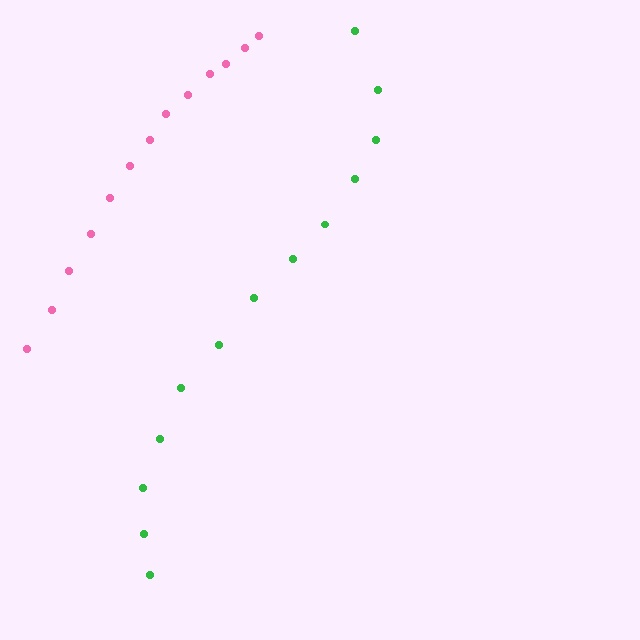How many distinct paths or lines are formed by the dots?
There are 2 distinct paths.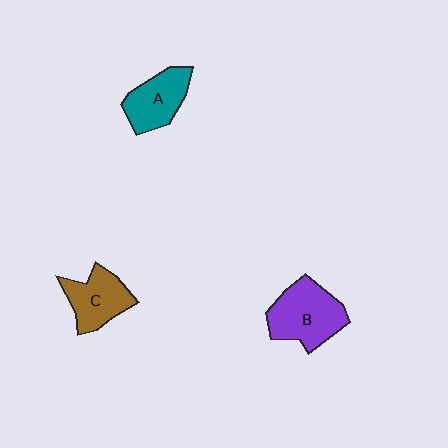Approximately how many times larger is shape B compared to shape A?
Approximately 1.3 times.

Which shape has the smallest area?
Shape A (teal).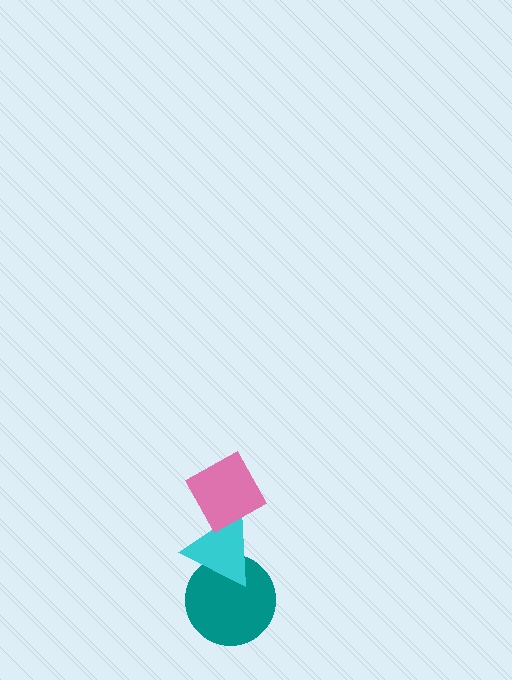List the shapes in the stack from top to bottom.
From top to bottom: the pink diamond, the cyan triangle, the teal circle.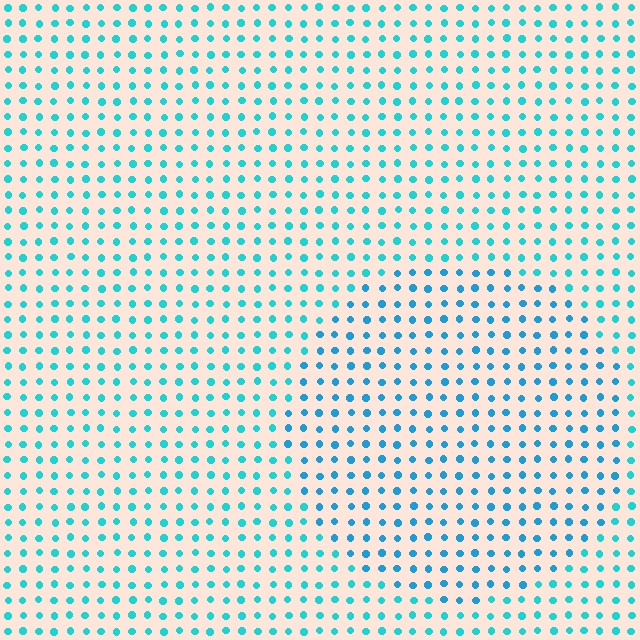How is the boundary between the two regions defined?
The boundary is defined purely by a slight shift in hue (about 19 degrees). Spacing, size, and orientation are identical on both sides.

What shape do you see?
I see a circle.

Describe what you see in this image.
The image is filled with small cyan elements in a uniform arrangement. A circle-shaped region is visible where the elements are tinted to a slightly different hue, forming a subtle color boundary.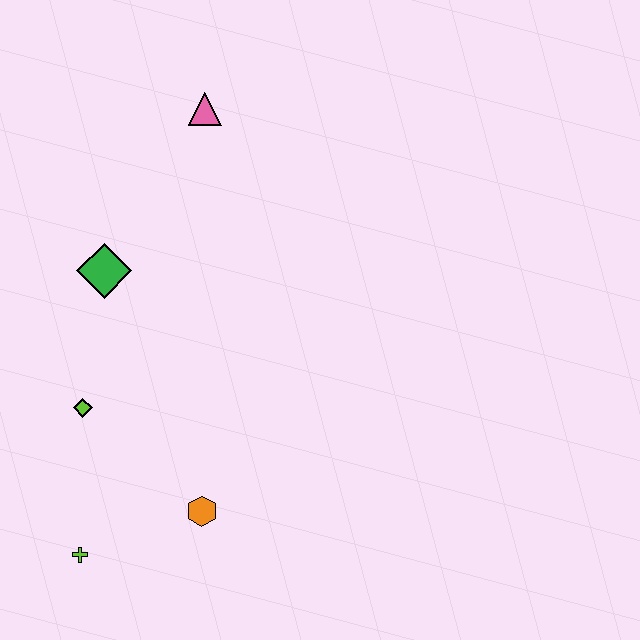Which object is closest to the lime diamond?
The green diamond is closest to the lime diamond.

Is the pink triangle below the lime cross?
No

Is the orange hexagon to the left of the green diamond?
No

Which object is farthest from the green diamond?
The lime cross is farthest from the green diamond.